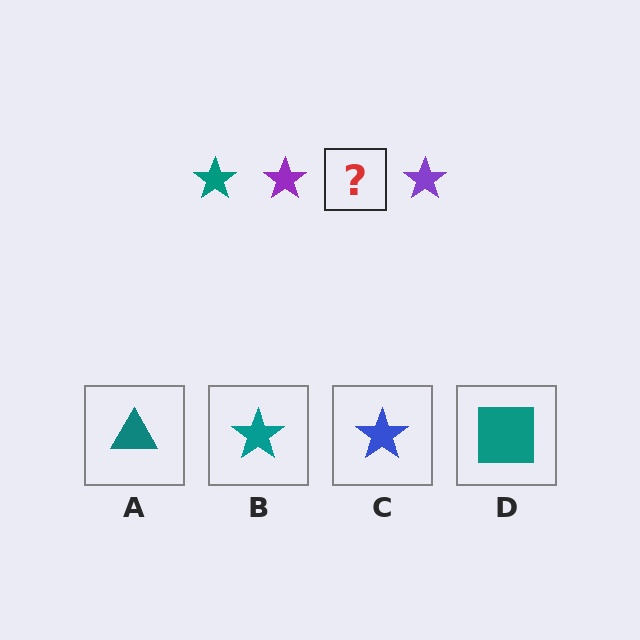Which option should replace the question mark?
Option B.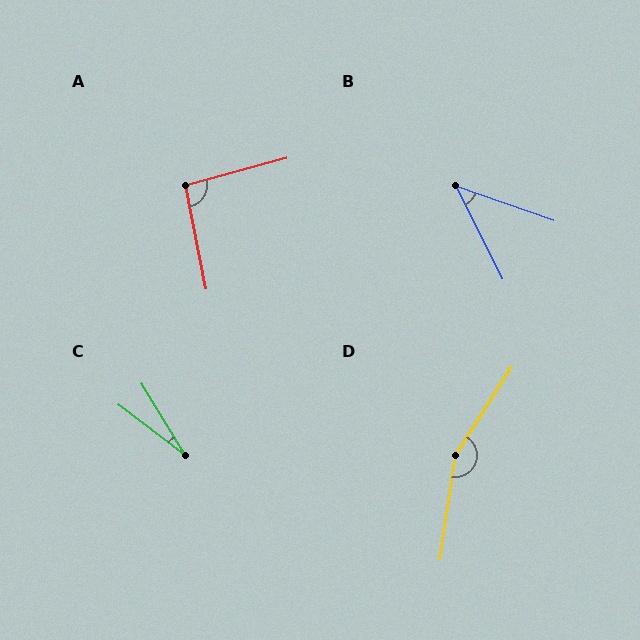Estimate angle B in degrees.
Approximately 44 degrees.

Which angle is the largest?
D, at approximately 156 degrees.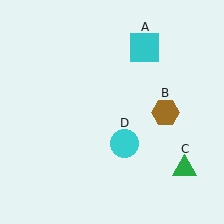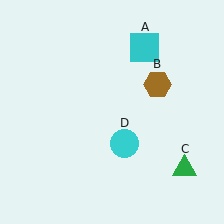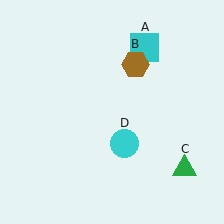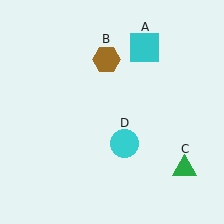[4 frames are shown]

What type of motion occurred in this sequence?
The brown hexagon (object B) rotated counterclockwise around the center of the scene.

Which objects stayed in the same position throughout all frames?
Cyan square (object A) and green triangle (object C) and cyan circle (object D) remained stationary.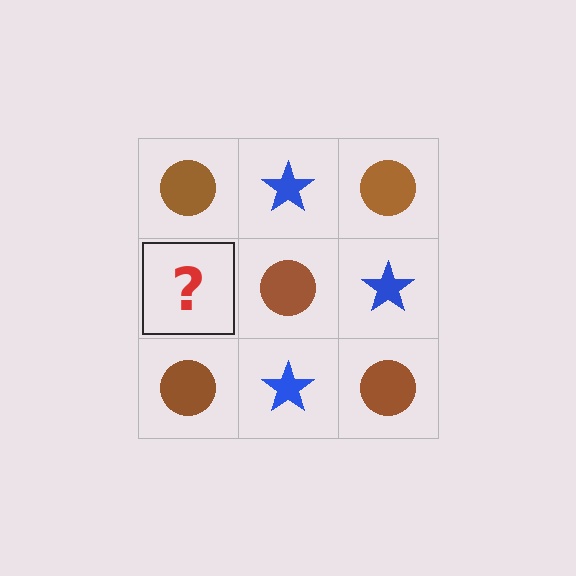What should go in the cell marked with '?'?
The missing cell should contain a blue star.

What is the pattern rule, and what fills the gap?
The rule is that it alternates brown circle and blue star in a checkerboard pattern. The gap should be filled with a blue star.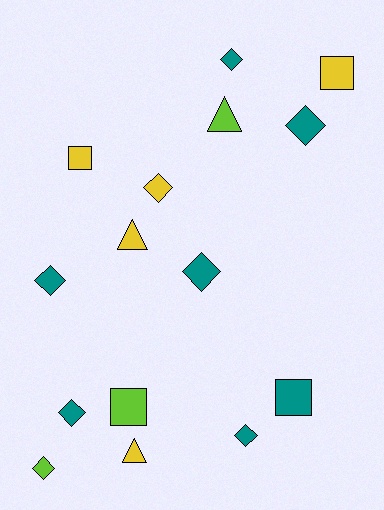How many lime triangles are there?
There is 1 lime triangle.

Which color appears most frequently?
Teal, with 7 objects.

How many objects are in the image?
There are 15 objects.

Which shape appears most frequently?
Diamond, with 8 objects.